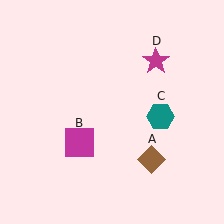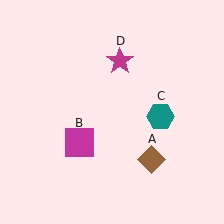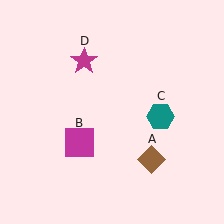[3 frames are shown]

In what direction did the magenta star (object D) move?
The magenta star (object D) moved left.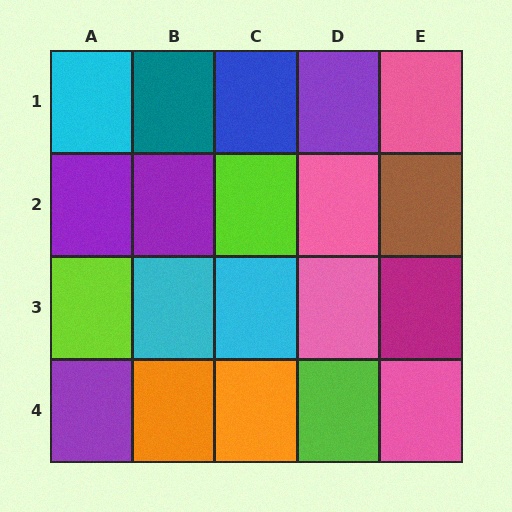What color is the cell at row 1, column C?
Blue.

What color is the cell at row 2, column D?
Pink.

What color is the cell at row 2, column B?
Purple.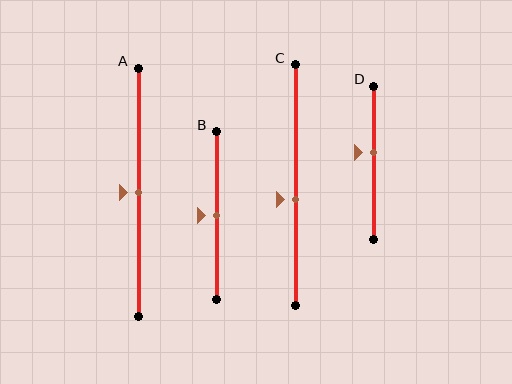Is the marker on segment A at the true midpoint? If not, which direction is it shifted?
Yes, the marker on segment A is at the true midpoint.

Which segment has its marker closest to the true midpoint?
Segment A has its marker closest to the true midpoint.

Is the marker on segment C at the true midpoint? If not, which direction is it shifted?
No, the marker on segment C is shifted downward by about 6% of the segment length.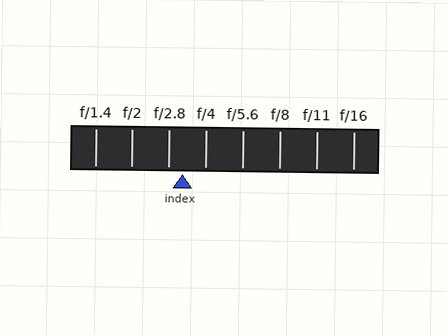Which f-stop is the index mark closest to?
The index mark is closest to f/2.8.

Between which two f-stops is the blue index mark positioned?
The index mark is between f/2.8 and f/4.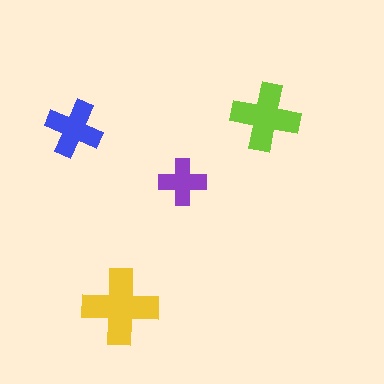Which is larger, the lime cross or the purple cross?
The lime one.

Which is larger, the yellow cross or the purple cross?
The yellow one.